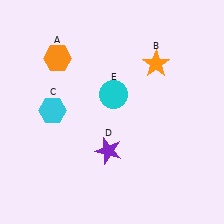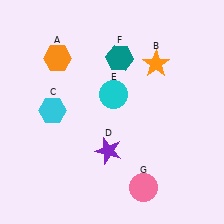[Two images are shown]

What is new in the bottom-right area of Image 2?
A pink circle (G) was added in the bottom-right area of Image 2.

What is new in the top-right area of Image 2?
A teal hexagon (F) was added in the top-right area of Image 2.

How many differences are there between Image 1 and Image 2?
There are 2 differences between the two images.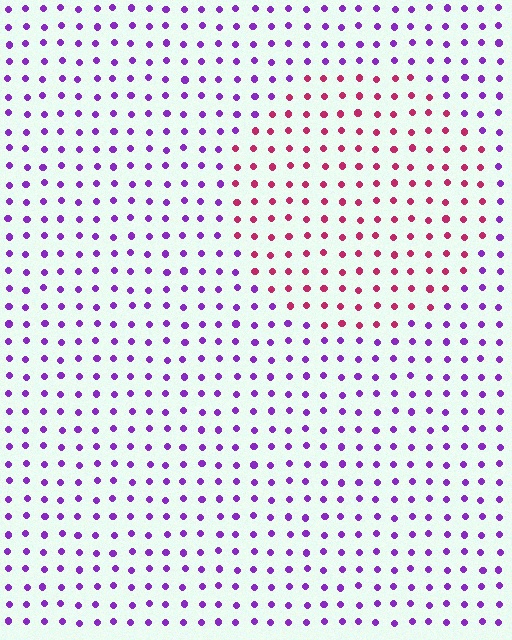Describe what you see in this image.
The image is filled with small purple elements in a uniform arrangement. A circle-shaped region is visible where the elements are tinted to a slightly different hue, forming a subtle color boundary.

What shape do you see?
I see a circle.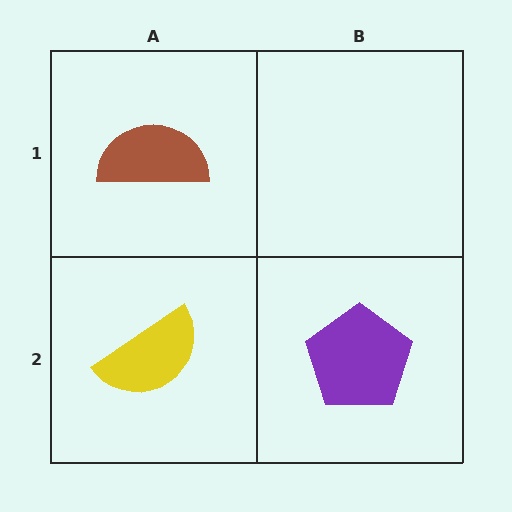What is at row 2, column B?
A purple pentagon.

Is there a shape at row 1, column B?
No, that cell is empty.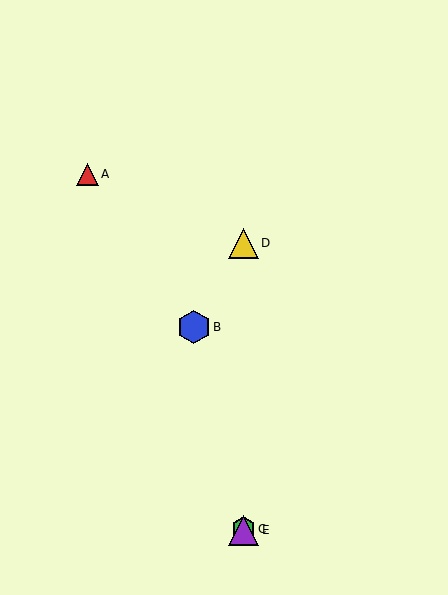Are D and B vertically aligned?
No, D is at x≈243 and B is at x≈194.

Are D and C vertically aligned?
Yes, both are at x≈243.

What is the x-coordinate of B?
Object B is at x≈194.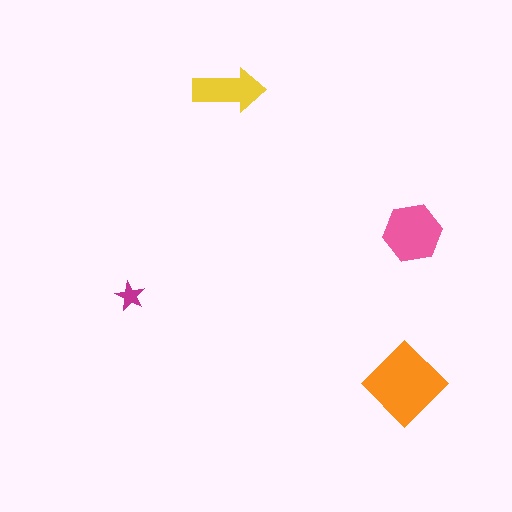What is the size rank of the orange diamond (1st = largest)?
1st.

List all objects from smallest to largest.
The magenta star, the yellow arrow, the pink hexagon, the orange diamond.